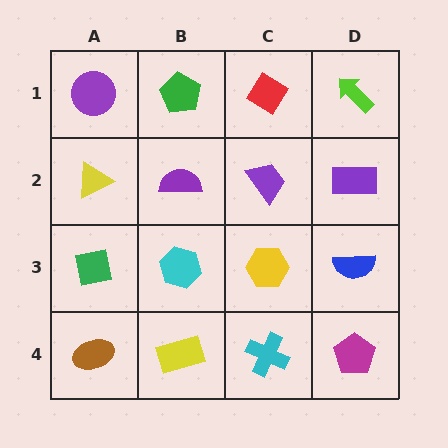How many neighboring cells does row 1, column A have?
2.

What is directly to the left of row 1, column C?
A green pentagon.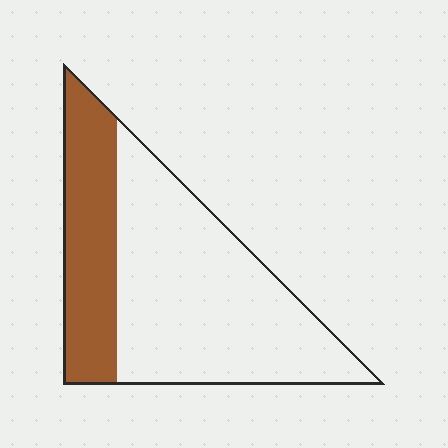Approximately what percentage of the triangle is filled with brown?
Approximately 30%.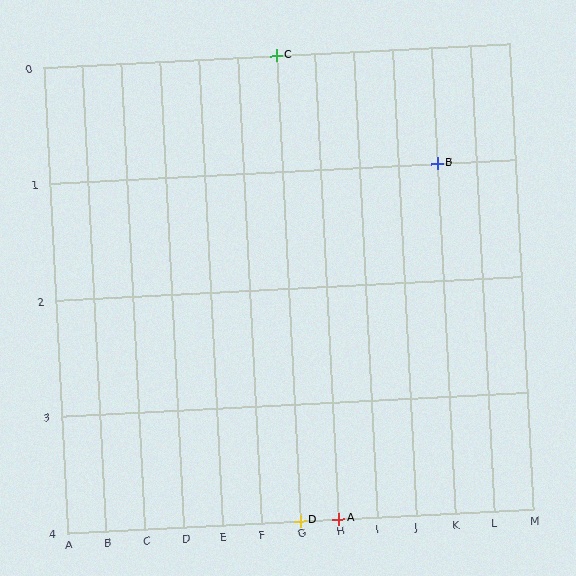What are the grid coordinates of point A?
Point A is at grid coordinates (H, 4).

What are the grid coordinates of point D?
Point D is at grid coordinates (G, 4).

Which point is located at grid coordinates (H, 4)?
Point A is at (H, 4).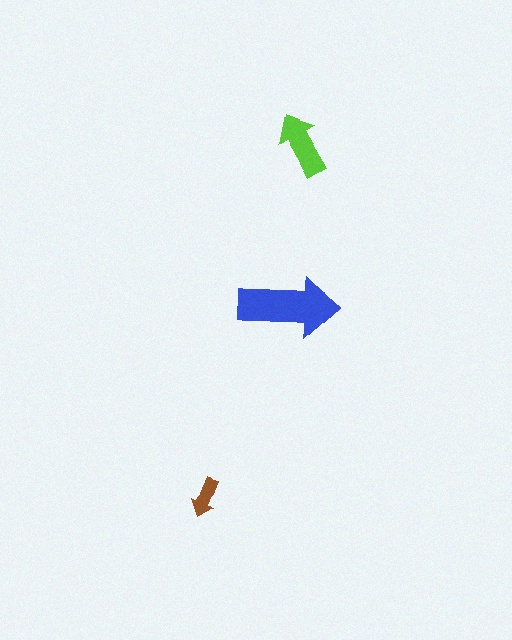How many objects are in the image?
There are 3 objects in the image.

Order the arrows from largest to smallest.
the blue one, the lime one, the brown one.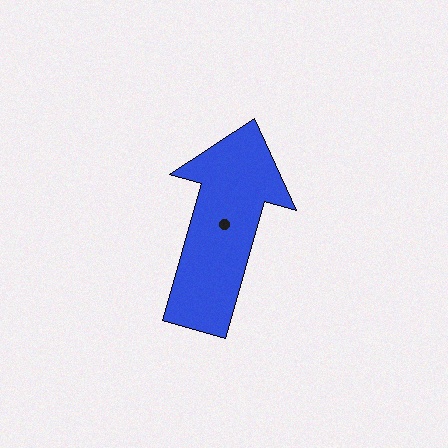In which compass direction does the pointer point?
North.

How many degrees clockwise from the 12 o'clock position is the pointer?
Approximately 16 degrees.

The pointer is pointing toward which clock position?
Roughly 1 o'clock.